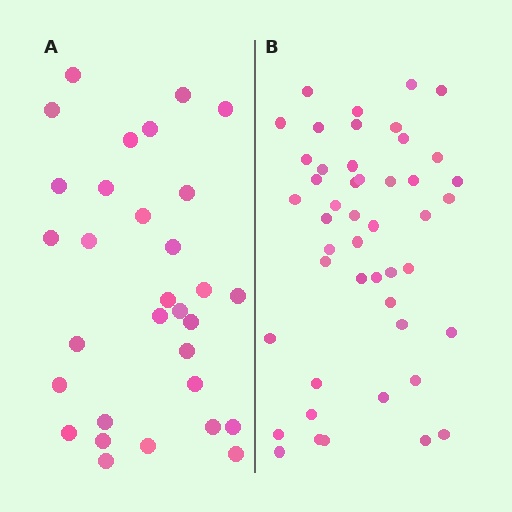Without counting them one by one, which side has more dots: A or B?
Region B (the right region) has more dots.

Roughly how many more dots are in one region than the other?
Region B has approximately 15 more dots than region A.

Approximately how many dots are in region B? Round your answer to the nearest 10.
About 50 dots. (The exact count is 47, which rounds to 50.)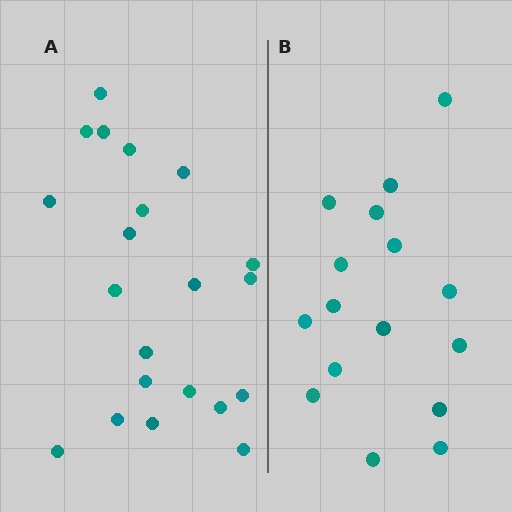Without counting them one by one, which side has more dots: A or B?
Region A (the left region) has more dots.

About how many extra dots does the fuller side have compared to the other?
Region A has about 5 more dots than region B.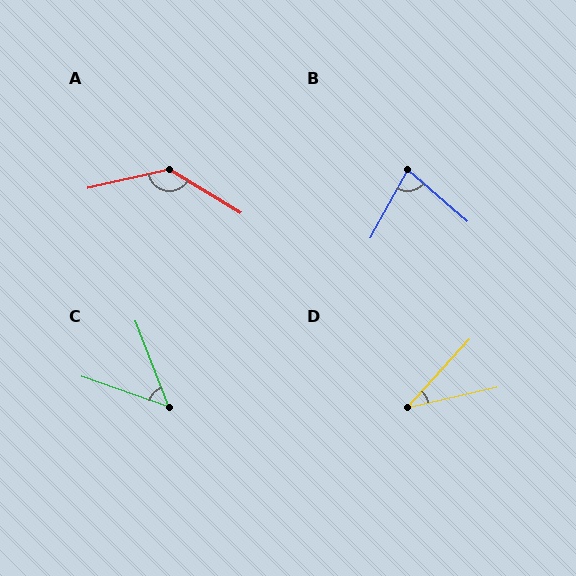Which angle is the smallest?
D, at approximately 35 degrees.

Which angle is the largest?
A, at approximately 136 degrees.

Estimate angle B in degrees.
Approximately 78 degrees.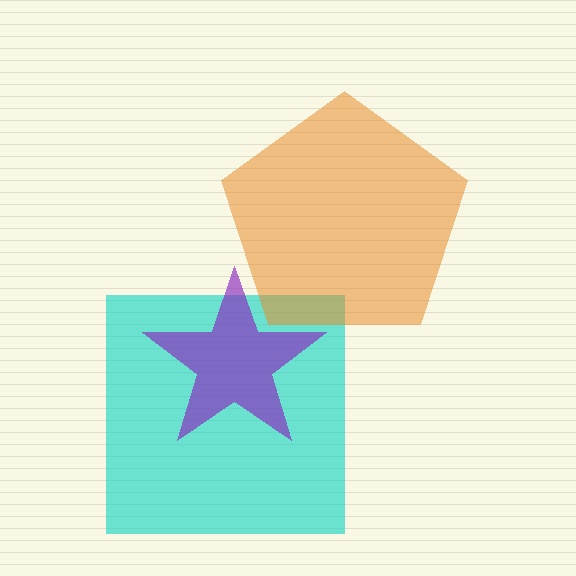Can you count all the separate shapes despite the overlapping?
Yes, there are 3 separate shapes.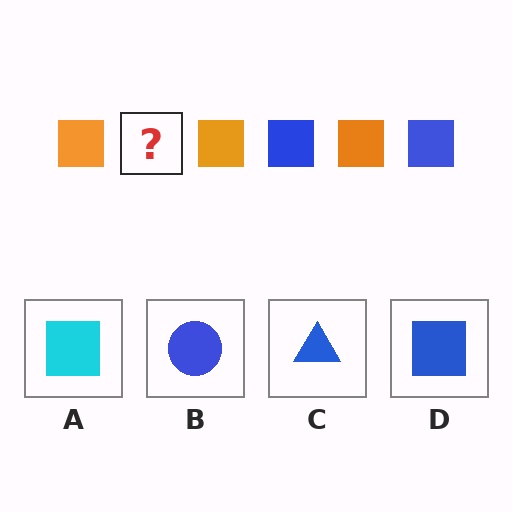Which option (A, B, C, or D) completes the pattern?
D.